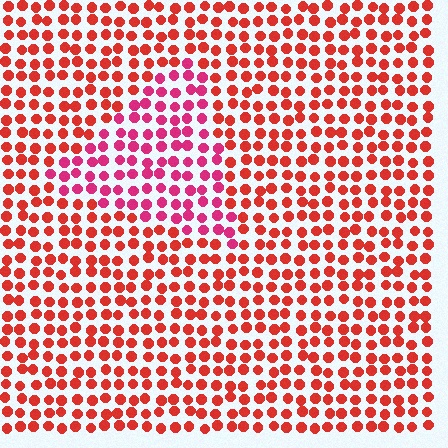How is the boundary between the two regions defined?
The boundary is defined purely by a slight shift in hue (about 30 degrees). Spacing, size, and orientation are identical on both sides.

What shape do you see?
I see a triangle.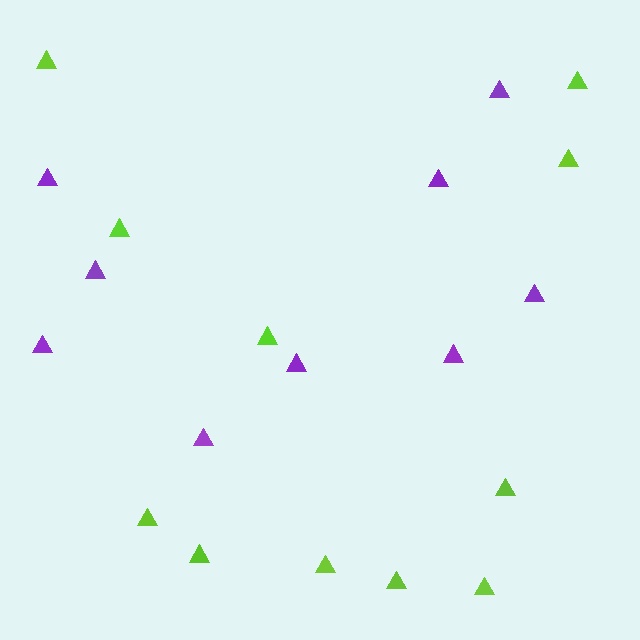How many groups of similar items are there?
There are 2 groups: one group of lime triangles (11) and one group of purple triangles (9).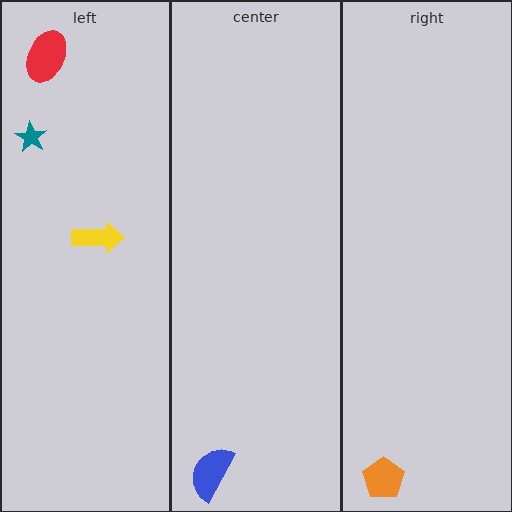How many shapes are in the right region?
1.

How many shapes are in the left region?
3.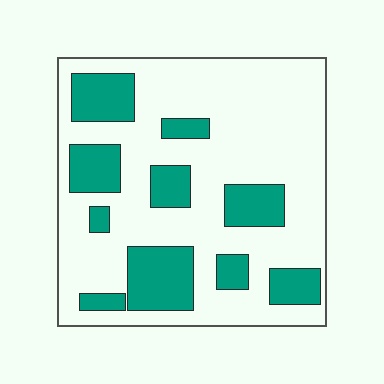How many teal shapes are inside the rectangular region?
10.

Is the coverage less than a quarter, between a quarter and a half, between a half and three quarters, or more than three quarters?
Between a quarter and a half.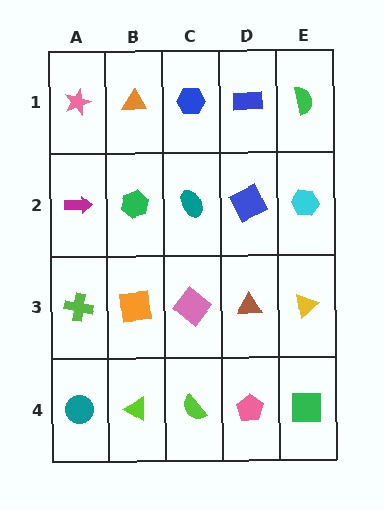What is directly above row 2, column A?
A pink star.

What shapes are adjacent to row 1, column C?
A teal ellipse (row 2, column C), an orange triangle (row 1, column B), a blue rectangle (row 1, column D).